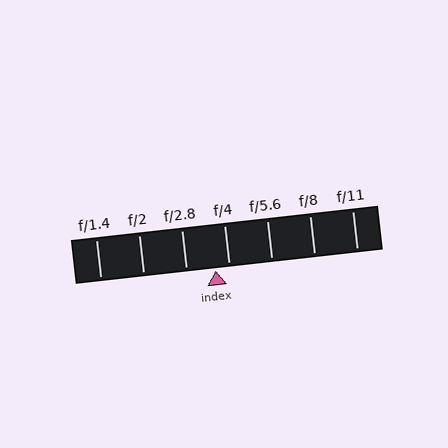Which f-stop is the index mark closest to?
The index mark is closest to f/4.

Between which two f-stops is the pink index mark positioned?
The index mark is between f/2.8 and f/4.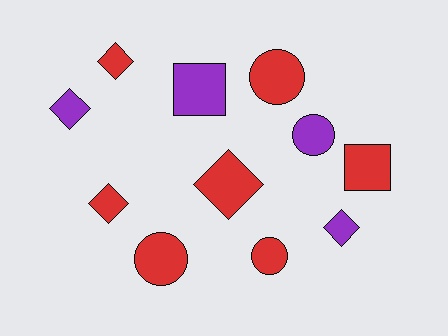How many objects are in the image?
There are 11 objects.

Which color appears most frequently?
Red, with 7 objects.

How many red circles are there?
There are 3 red circles.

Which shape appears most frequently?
Diamond, with 5 objects.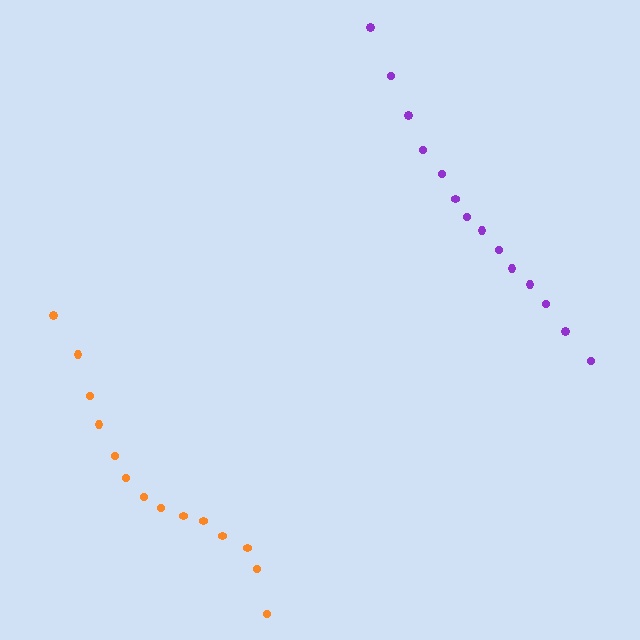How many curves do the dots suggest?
There are 2 distinct paths.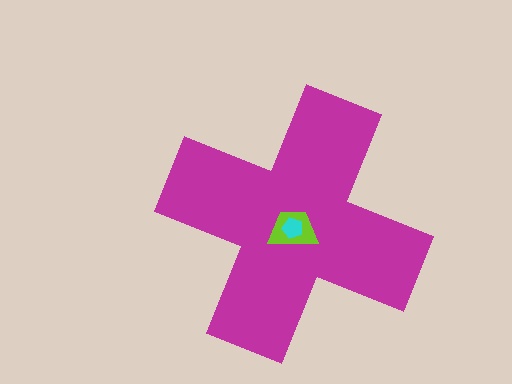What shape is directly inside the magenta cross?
The lime trapezoid.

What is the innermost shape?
The cyan pentagon.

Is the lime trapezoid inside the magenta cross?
Yes.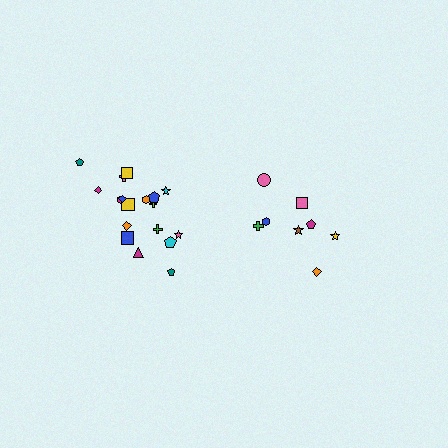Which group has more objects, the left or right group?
The left group.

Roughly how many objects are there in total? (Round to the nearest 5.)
Roughly 25 objects in total.